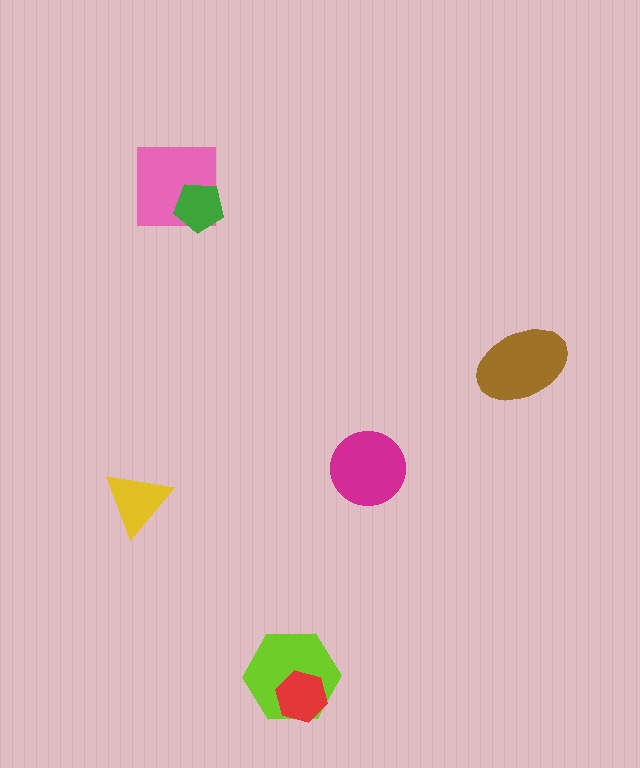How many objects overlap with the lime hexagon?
1 object overlaps with the lime hexagon.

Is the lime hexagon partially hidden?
Yes, it is partially covered by another shape.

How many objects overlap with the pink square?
1 object overlaps with the pink square.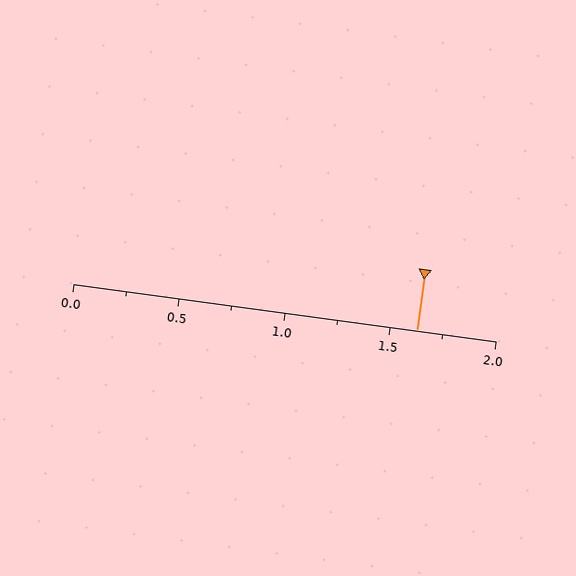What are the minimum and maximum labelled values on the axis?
The axis runs from 0.0 to 2.0.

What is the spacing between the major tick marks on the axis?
The major ticks are spaced 0.5 apart.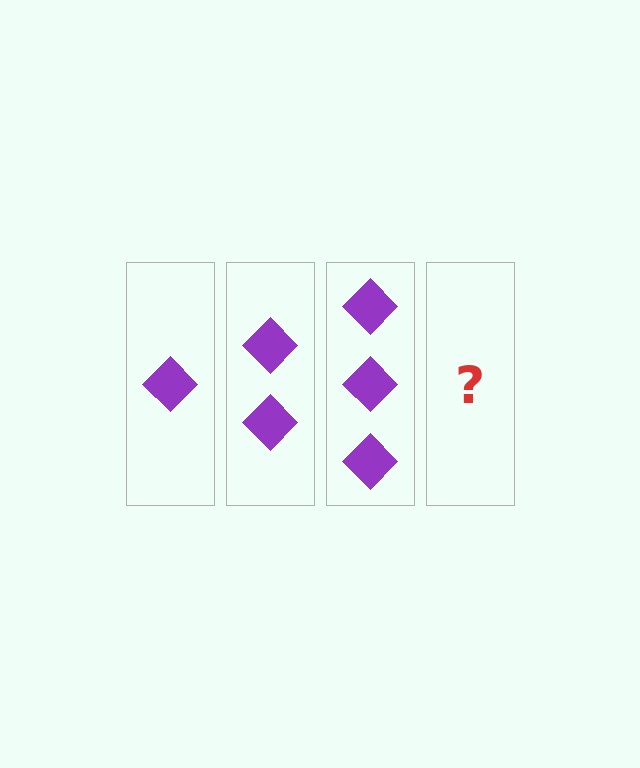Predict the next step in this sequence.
The next step is 4 diamonds.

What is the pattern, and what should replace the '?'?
The pattern is that each step adds one more diamond. The '?' should be 4 diamonds.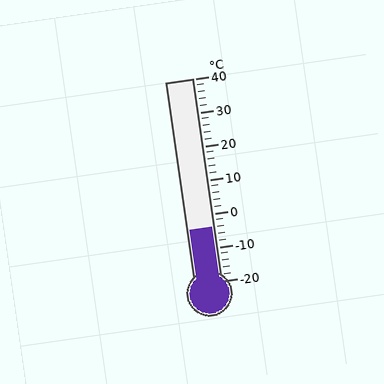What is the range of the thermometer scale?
The thermometer scale ranges from -20°C to 40°C.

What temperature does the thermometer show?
The thermometer shows approximately -4°C.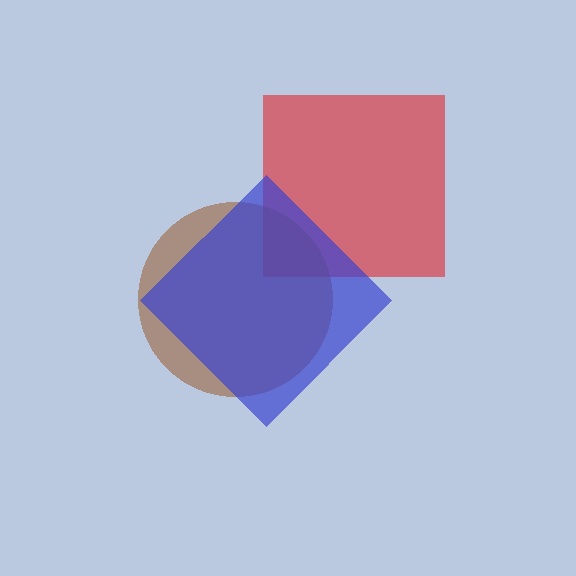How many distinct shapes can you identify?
There are 3 distinct shapes: a red square, a brown circle, a blue diamond.